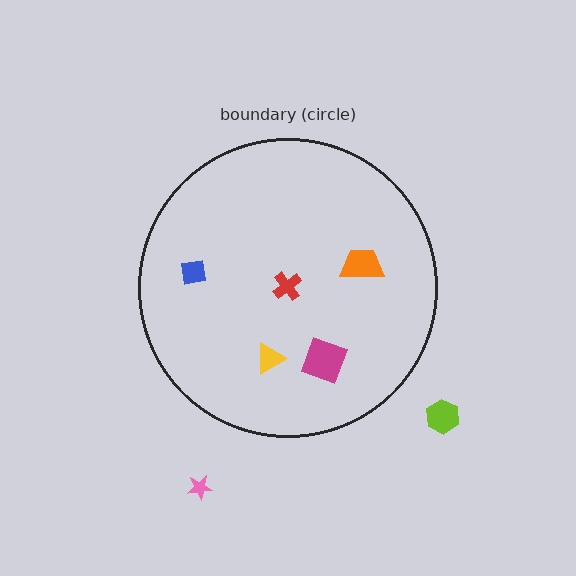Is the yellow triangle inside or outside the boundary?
Inside.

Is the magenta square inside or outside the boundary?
Inside.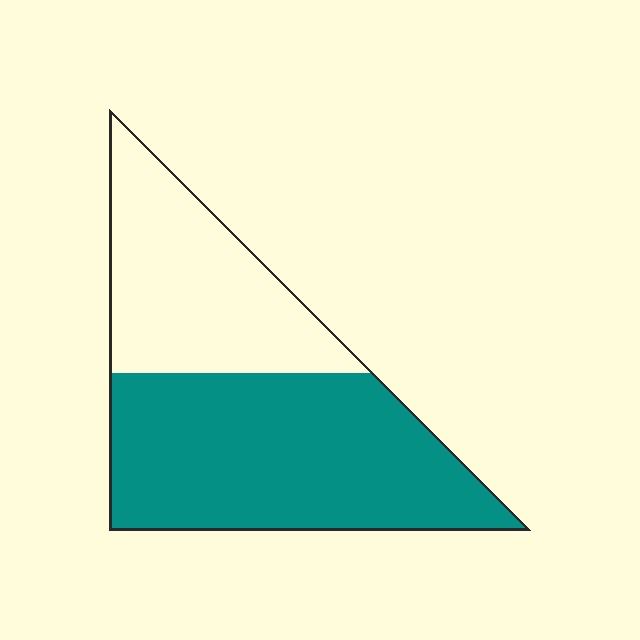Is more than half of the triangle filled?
Yes.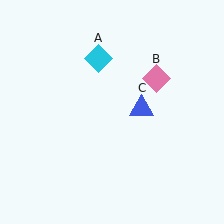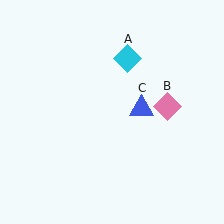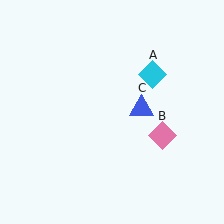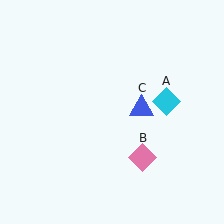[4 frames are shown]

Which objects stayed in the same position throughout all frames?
Blue triangle (object C) remained stationary.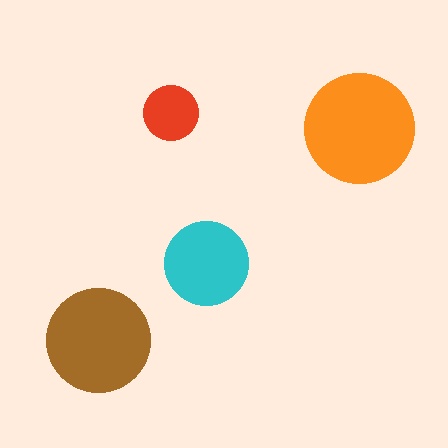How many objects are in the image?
There are 4 objects in the image.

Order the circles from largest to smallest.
the orange one, the brown one, the cyan one, the red one.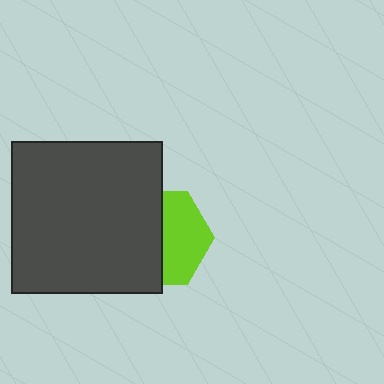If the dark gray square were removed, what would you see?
You would see the complete lime hexagon.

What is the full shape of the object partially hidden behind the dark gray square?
The partially hidden object is a lime hexagon.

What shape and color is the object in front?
The object in front is a dark gray square.